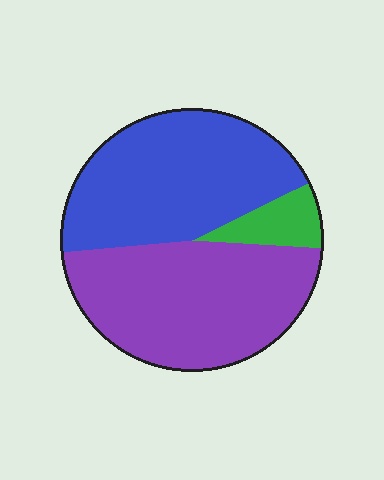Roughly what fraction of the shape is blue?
Blue takes up between a third and a half of the shape.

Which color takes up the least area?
Green, at roughly 10%.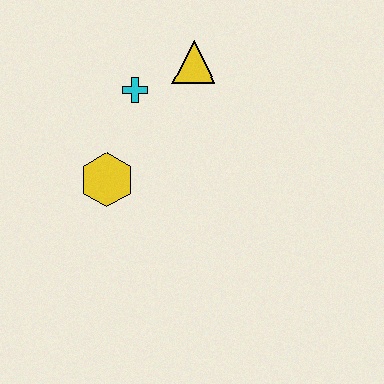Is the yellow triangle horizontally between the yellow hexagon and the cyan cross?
No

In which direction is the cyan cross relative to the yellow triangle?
The cyan cross is to the left of the yellow triangle.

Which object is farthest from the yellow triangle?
The yellow hexagon is farthest from the yellow triangle.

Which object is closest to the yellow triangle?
The cyan cross is closest to the yellow triangle.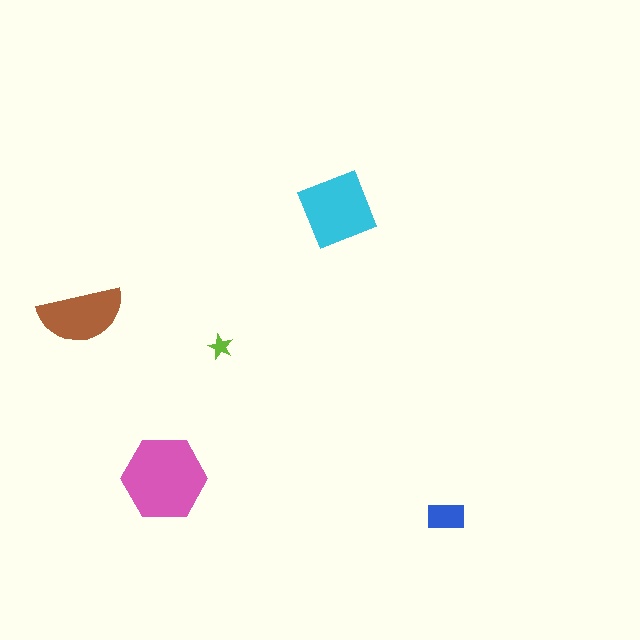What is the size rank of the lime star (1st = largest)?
5th.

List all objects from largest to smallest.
The pink hexagon, the cyan diamond, the brown semicircle, the blue rectangle, the lime star.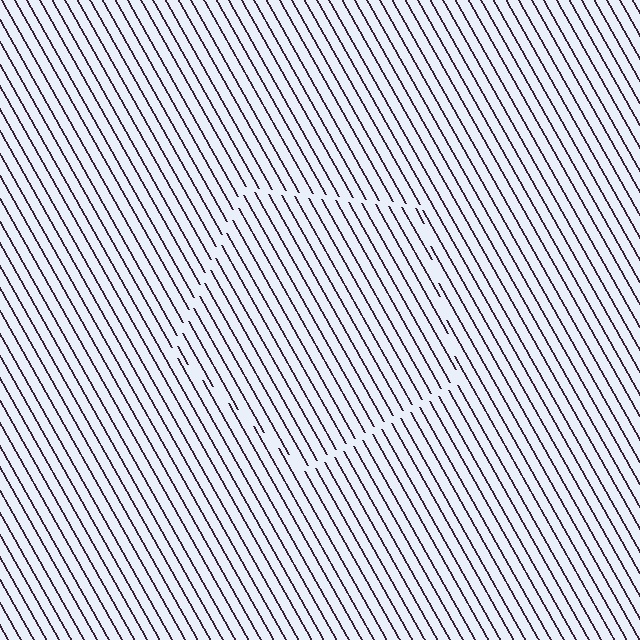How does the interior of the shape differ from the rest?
The interior of the shape contains the same grating, shifted by half a period — the contour is defined by the phase discontinuity where line-ends from the inner and outer gratings abut.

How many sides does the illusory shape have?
5 sides — the line-ends trace a pentagon.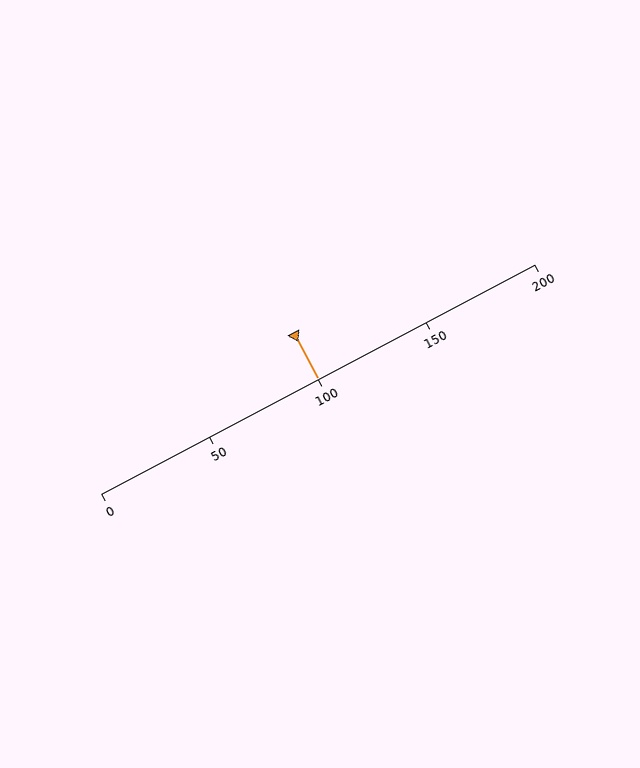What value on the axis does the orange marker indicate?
The marker indicates approximately 100.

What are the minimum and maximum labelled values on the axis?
The axis runs from 0 to 200.